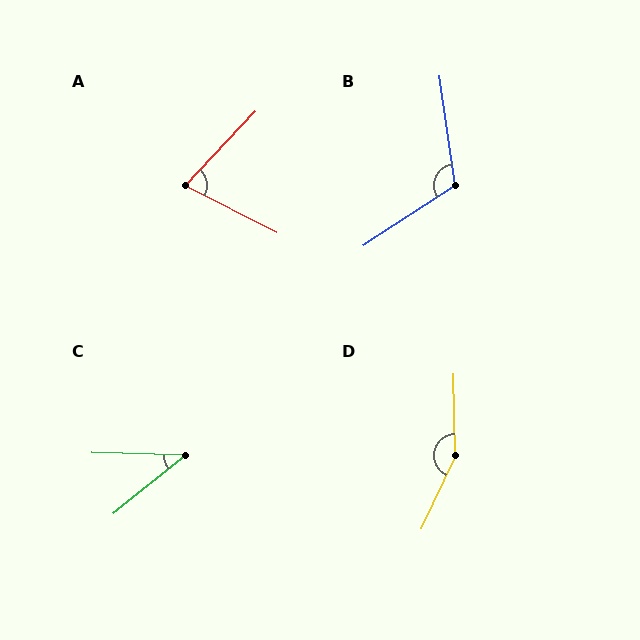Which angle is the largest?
D, at approximately 154 degrees.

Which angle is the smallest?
C, at approximately 41 degrees.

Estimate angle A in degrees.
Approximately 73 degrees.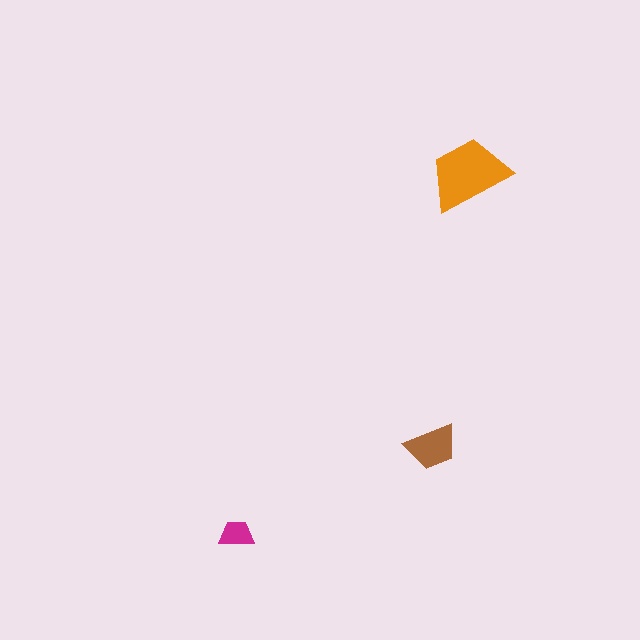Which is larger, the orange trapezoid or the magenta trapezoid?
The orange one.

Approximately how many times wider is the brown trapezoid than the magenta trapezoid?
About 1.5 times wider.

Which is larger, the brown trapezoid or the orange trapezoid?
The orange one.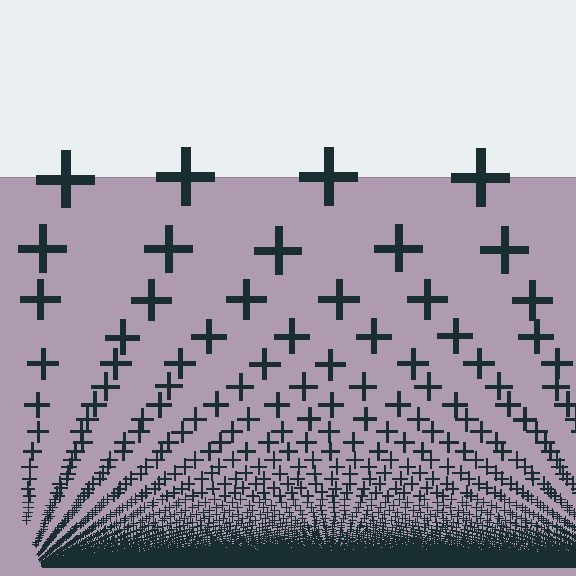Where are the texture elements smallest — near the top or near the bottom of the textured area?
Near the bottom.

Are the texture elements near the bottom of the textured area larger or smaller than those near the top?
Smaller. The gradient is inverted — elements near the bottom are smaller and denser.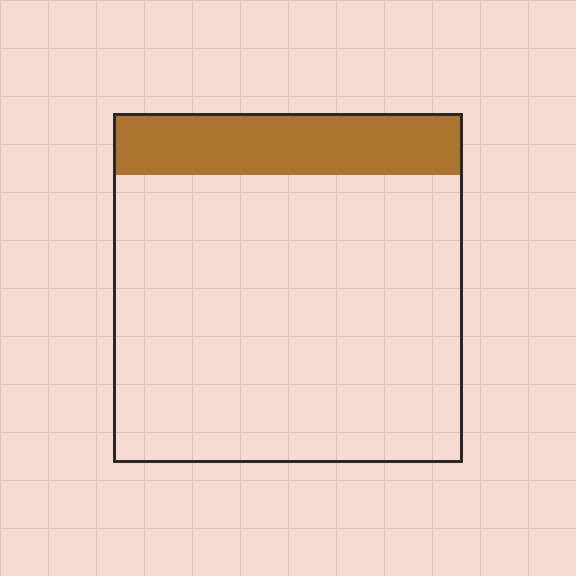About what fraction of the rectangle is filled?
About one sixth (1/6).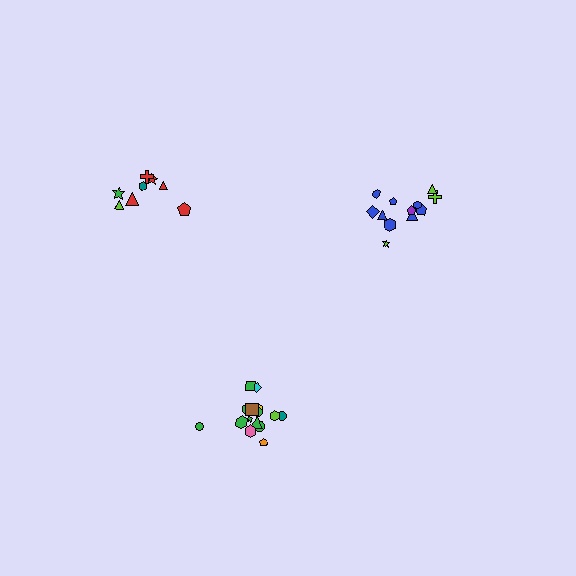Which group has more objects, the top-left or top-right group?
The top-right group.